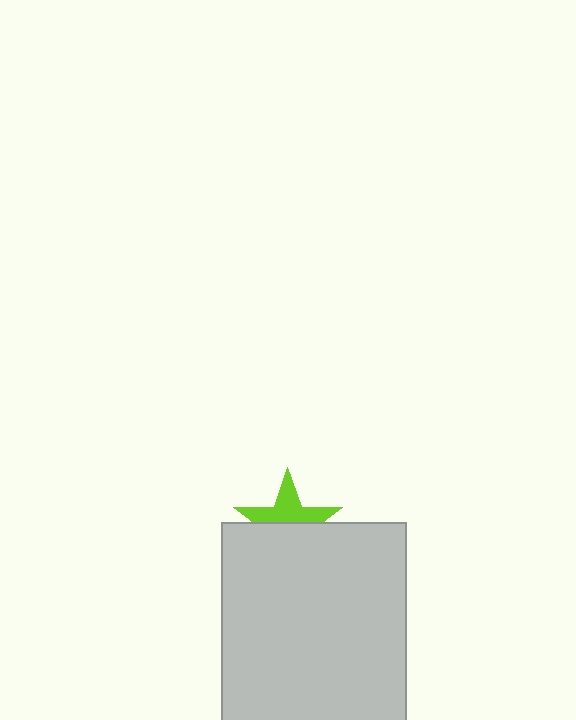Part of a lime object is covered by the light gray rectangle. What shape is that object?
It is a star.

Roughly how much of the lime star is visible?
About half of it is visible (roughly 47%).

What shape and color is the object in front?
The object in front is a light gray rectangle.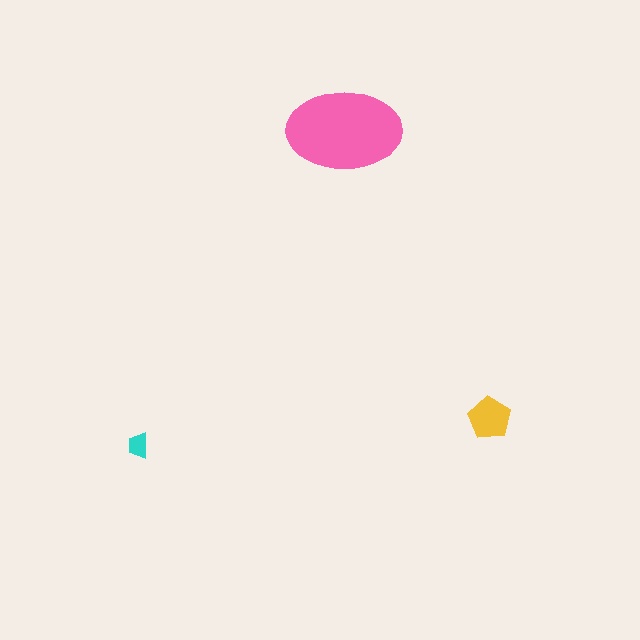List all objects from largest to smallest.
The pink ellipse, the yellow pentagon, the cyan trapezoid.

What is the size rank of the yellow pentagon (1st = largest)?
2nd.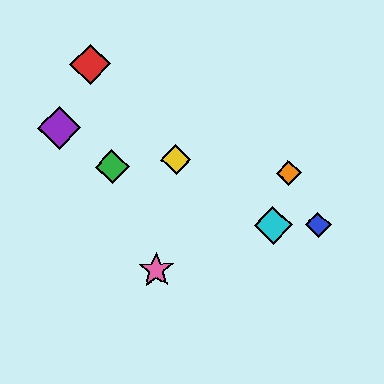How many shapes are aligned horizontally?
2 shapes (the blue diamond, the cyan diamond) are aligned horizontally.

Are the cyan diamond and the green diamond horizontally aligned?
No, the cyan diamond is at y≈225 and the green diamond is at y≈167.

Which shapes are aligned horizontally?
The blue diamond, the cyan diamond are aligned horizontally.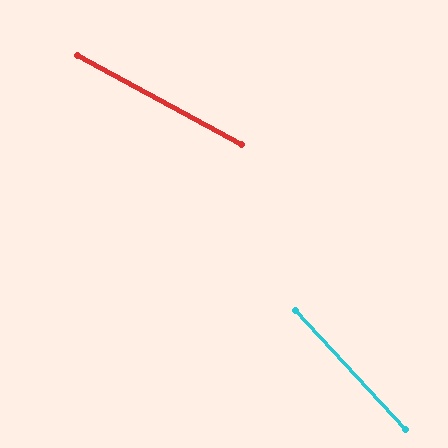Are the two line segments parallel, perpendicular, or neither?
Neither parallel nor perpendicular — they differ by about 19°.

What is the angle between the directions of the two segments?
Approximately 19 degrees.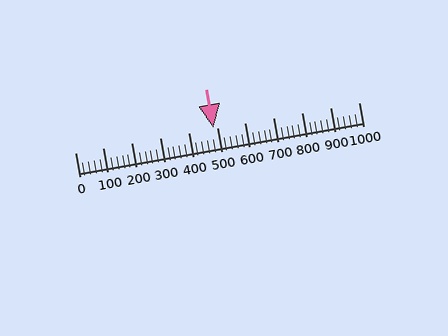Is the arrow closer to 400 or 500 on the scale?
The arrow is closer to 500.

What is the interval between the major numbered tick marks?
The major tick marks are spaced 100 units apart.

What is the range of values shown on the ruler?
The ruler shows values from 0 to 1000.